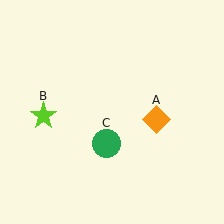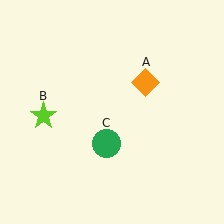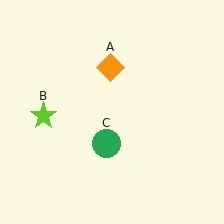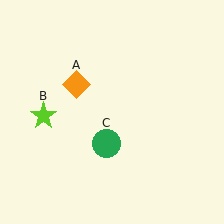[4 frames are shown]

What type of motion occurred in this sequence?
The orange diamond (object A) rotated counterclockwise around the center of the scene.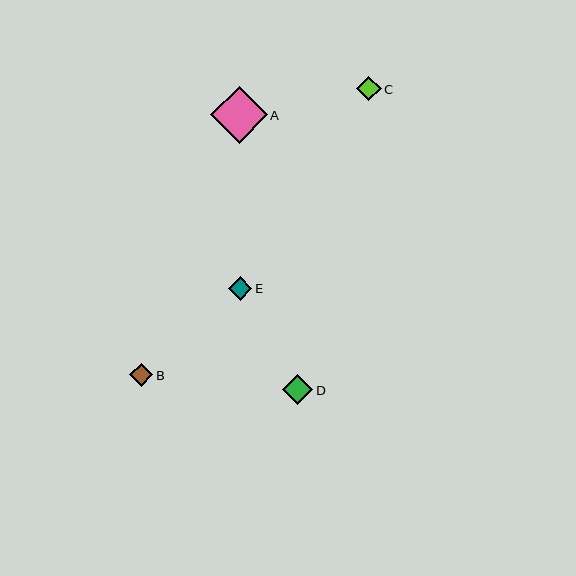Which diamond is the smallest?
Diamond B is the smallest with a size of approximately 23 pixels.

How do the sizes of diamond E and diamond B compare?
Diamond E and diamond B are approximately the same size.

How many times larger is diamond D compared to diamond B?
Diamond D is approximately 1.3 times the size of diamond B.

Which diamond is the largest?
Diamond A is the largest with a size of approximately 56 pixels.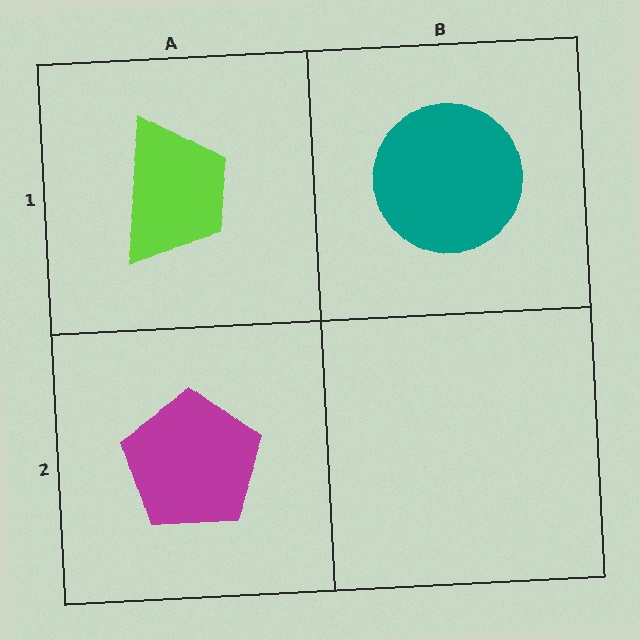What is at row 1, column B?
A teal circle.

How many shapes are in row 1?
2 shapes.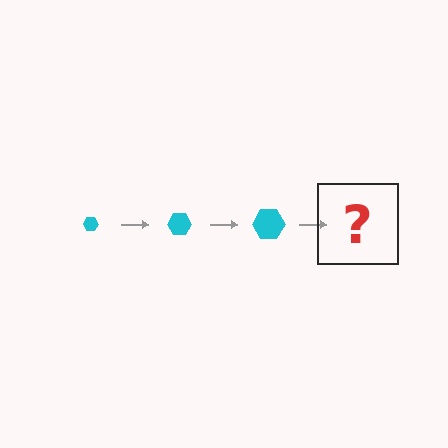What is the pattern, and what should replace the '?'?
The pattern is that the hexagon gets progressively larger each step. The '?' should be a cyan hexagon, larger than the previous one.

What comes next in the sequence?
The next element should be a cyan hexagon, larger than the previous one.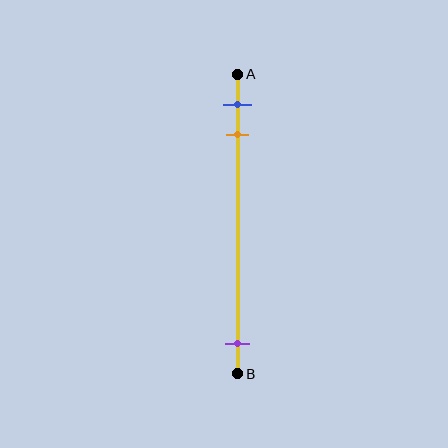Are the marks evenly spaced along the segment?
No, the marks are not evenly spaced.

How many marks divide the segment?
There are 3 marks dividing the segment.